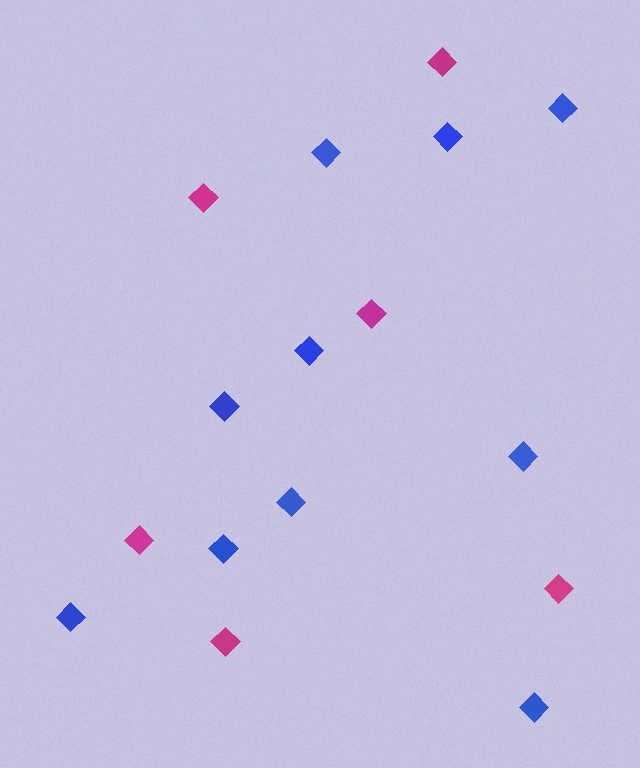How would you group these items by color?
There are 2 groups: one group of magenta diamonds (6) and one group of blue diamonds (10).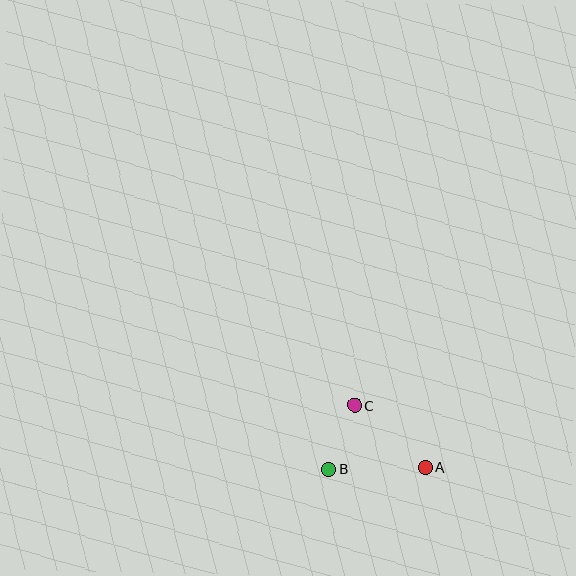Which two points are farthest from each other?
Points A and B are farthest from each other.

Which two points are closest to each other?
Points B and C are closest to each other.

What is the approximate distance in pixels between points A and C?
The distance between A and C is approximately 94 pixels.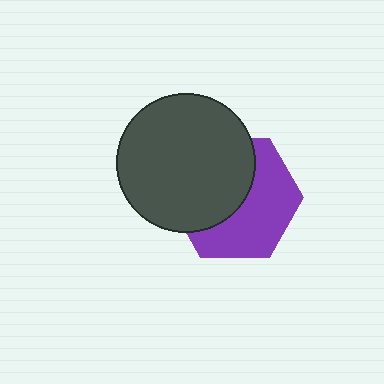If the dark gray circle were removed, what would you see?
You would see the complete purple hexagon.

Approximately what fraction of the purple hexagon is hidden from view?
Roughly 49% of the purple hexagon is hidden behind the dark gray circle.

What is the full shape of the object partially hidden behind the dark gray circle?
The partially hidden object is a purple hexagon.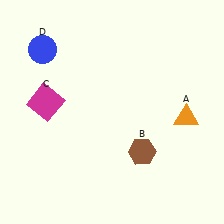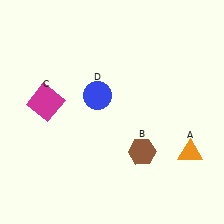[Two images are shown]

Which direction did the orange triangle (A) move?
The orange triangle (A) moved down.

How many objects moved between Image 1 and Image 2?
2 objects moved between the two images.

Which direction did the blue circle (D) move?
The blue circle (D) moved right.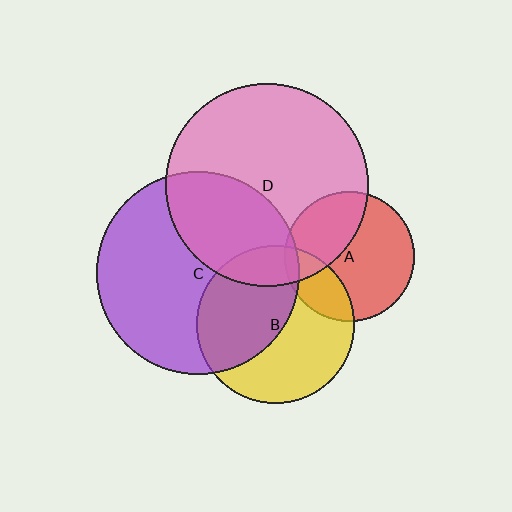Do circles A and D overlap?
Yes.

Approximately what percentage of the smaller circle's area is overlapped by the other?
Approximately 35%.